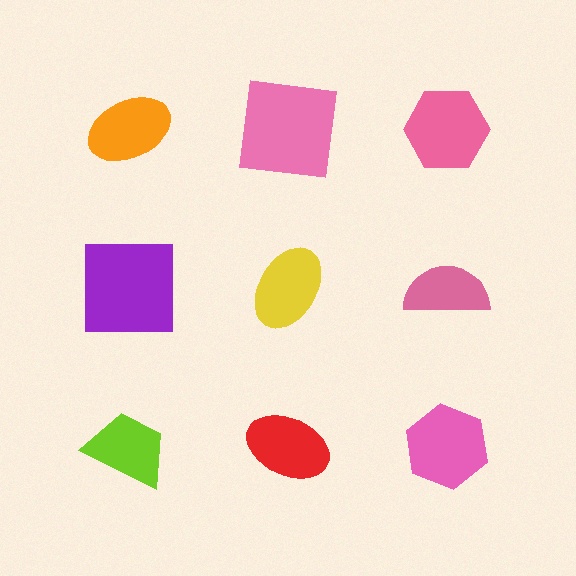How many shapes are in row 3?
3 shapes.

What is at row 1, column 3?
A pink hexagon.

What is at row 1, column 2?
A pink square.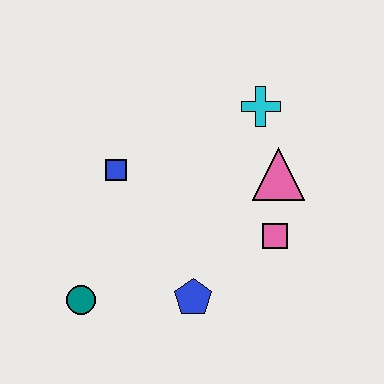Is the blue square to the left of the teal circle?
No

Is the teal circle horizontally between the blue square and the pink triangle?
No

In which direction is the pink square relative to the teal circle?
The pink square is to the right of the teal circle.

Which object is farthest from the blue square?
The pink square is farthest from the blue square.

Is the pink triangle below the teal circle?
No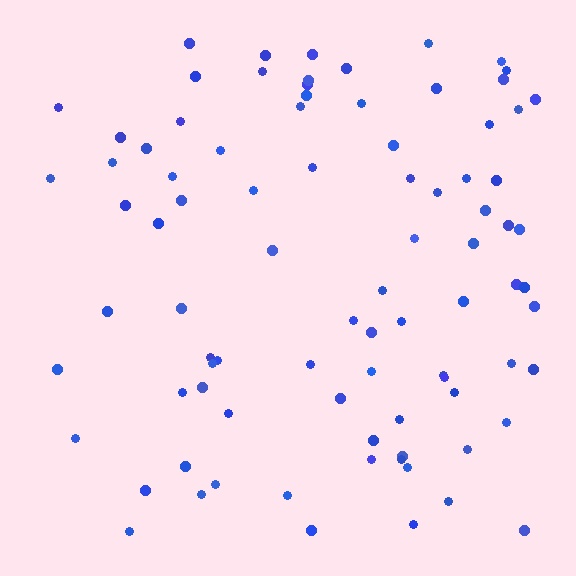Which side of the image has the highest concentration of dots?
The right.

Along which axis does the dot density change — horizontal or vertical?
Horizontal.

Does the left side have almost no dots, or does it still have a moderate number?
Still a moderate number, just noticeably fewer than the right.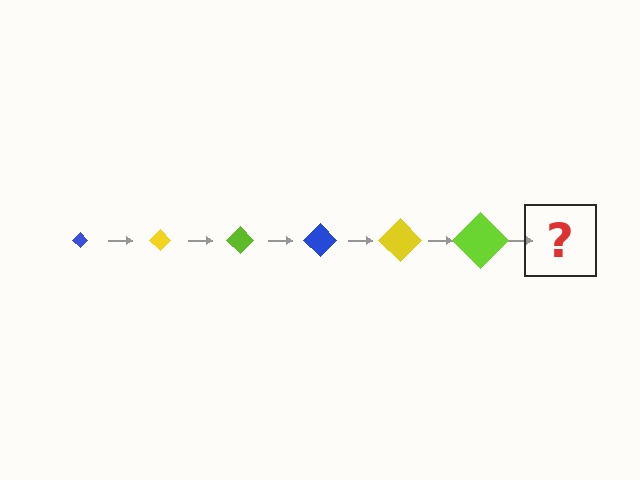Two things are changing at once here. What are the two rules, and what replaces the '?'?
The two rules are that the diamond grows larger each step and the color cycles through blue, yellow, and lime. The '?' should be a blue diamond, larger than the previous one.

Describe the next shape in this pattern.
It should be a blue diamond, larger than the previous one.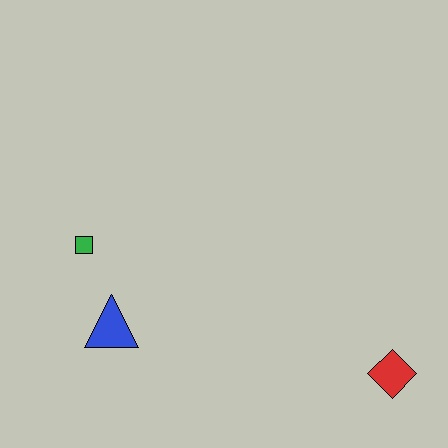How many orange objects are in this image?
There are no orange objects.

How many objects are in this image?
There are 3 objects.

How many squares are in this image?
There is 1 square.